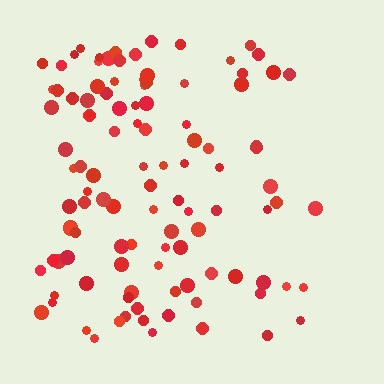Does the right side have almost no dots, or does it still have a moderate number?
Still a moderate number, just noticeably fewer than the left.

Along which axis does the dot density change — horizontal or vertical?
Horizontal.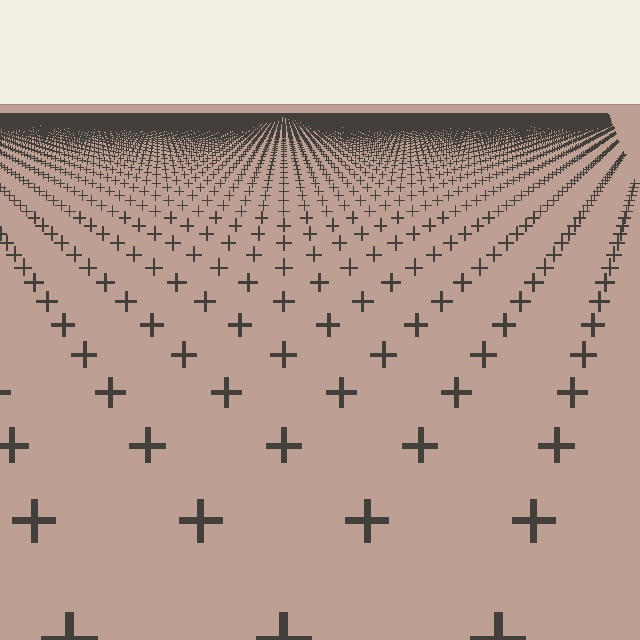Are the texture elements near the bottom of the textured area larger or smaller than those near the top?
Larger. Near the bottom, elements are closer to the viewer and appear at a bigger on-screen size.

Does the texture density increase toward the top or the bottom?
Density increases toward the top.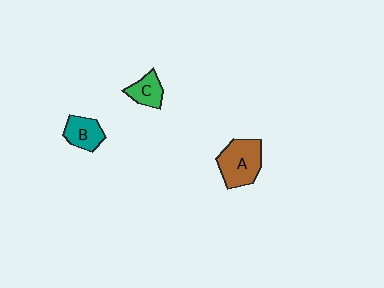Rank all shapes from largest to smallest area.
From largest to smallest: A (brown), B (teal), C (green).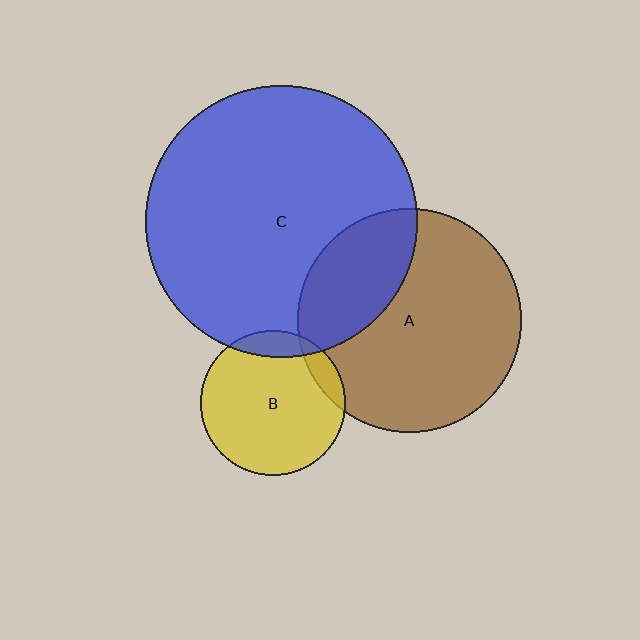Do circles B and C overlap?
Yes.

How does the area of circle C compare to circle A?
Approximately 1.5 times.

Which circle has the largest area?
Circle C (blue).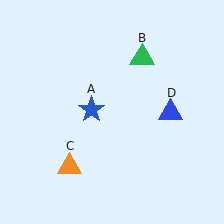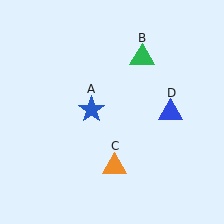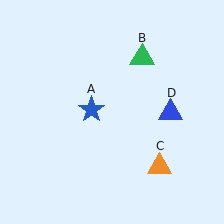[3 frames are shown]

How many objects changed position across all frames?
1 object changed position: orange triangle (object C).